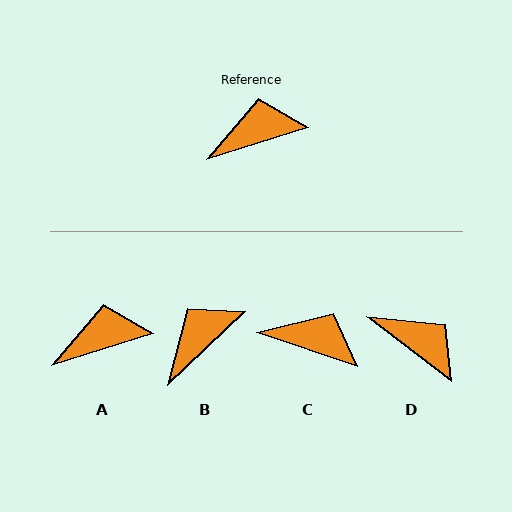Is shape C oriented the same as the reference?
No, it is off by about 36 degrees.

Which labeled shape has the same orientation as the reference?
A.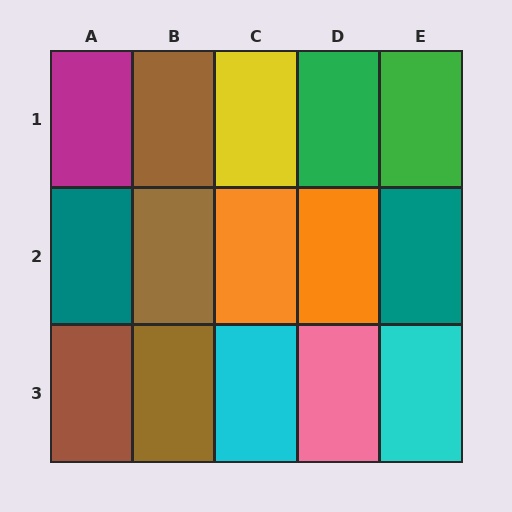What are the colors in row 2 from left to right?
Teal, brown, orange, orange, teal.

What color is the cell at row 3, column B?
Brown.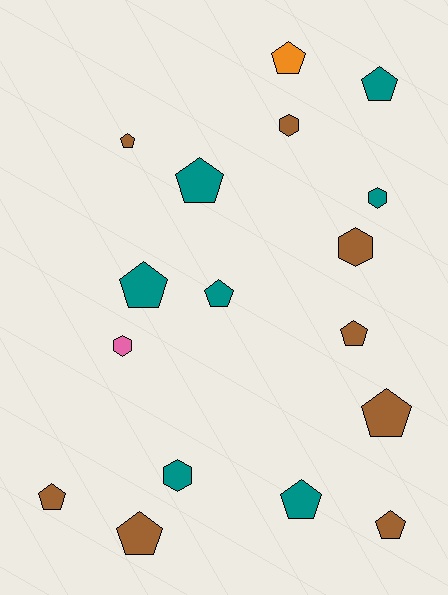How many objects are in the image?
There are 17 objects.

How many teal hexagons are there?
There are 2 teal hexagons.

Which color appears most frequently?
Brown, with 8 objects.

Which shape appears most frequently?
Pentagon, with 12 objects.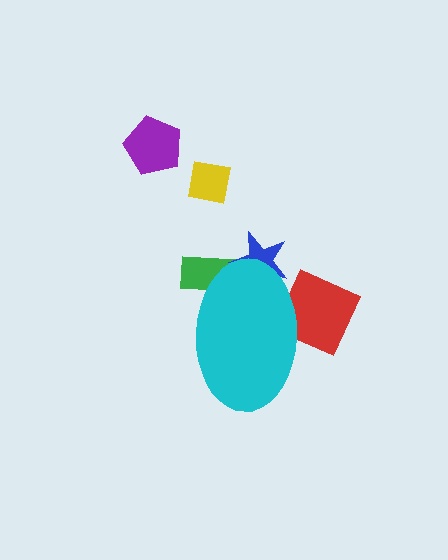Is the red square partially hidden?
Yes, the red square is partially hidden behind the cyan ellipse.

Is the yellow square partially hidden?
No, the yellow square is fully visible.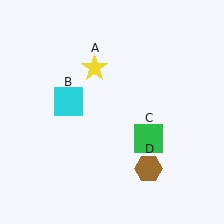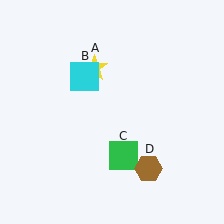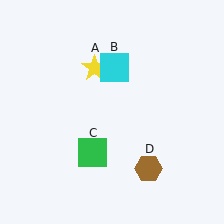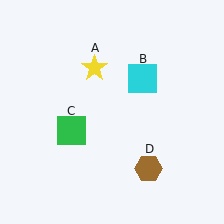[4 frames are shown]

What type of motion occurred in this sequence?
The cyan square (object B), green square (object C) rotated clockwise around the center of the scene.